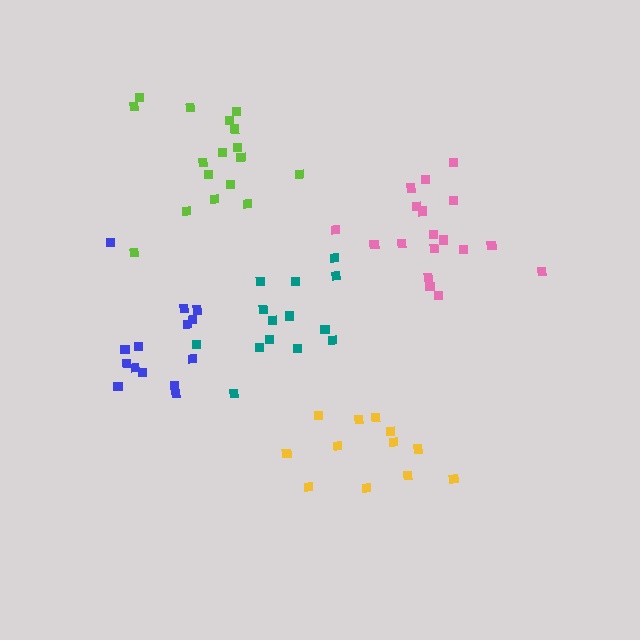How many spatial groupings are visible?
There are 5 spatial groupings.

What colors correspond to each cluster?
The clusters are colored: lime, yellow, pink, teal, blue.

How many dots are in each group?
Group 1: 17 dots, Group 2: 12 dots, Group 3: 18 dots, Group 4: 14 dots, Group 5: 14 dots (75 total).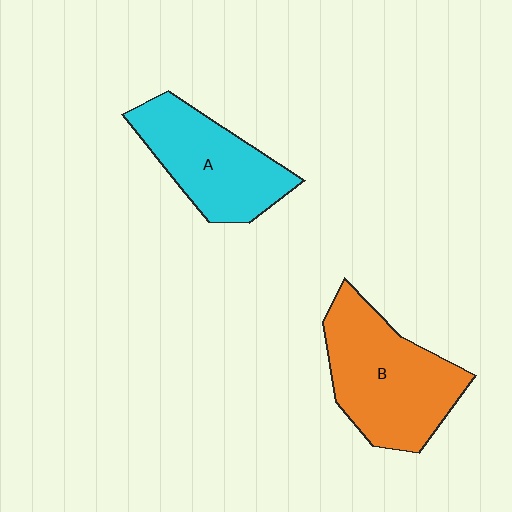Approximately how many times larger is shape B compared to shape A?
Approximately 1.2 times.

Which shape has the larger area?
Shape B (orange).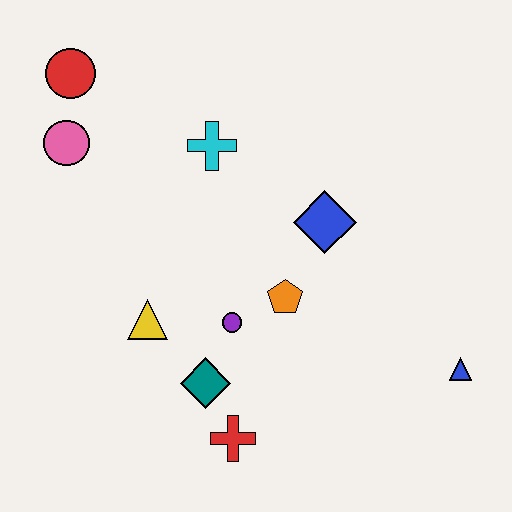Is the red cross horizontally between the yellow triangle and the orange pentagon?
Yes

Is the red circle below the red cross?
No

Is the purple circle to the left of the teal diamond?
No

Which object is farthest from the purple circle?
The red circle is farthest from the purple circle.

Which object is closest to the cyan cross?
The blue diamond is closest to the cyan cross.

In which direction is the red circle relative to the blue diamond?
The red circle is to the left of the blue diamond.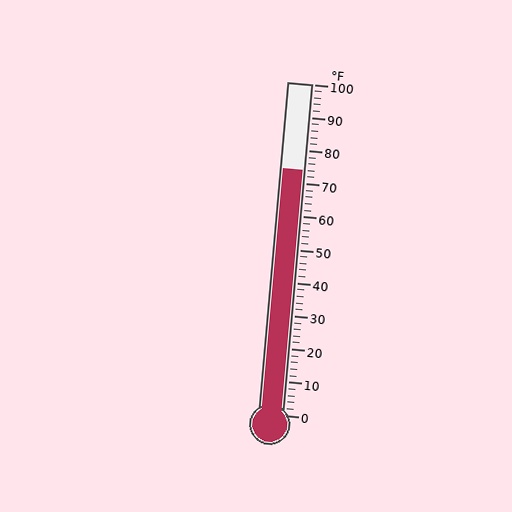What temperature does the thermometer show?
The thermometer shows approximately 74°F.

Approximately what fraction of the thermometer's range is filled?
The thermometer is filled to approximately 75% of its range.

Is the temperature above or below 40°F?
The temperature is above 40°F.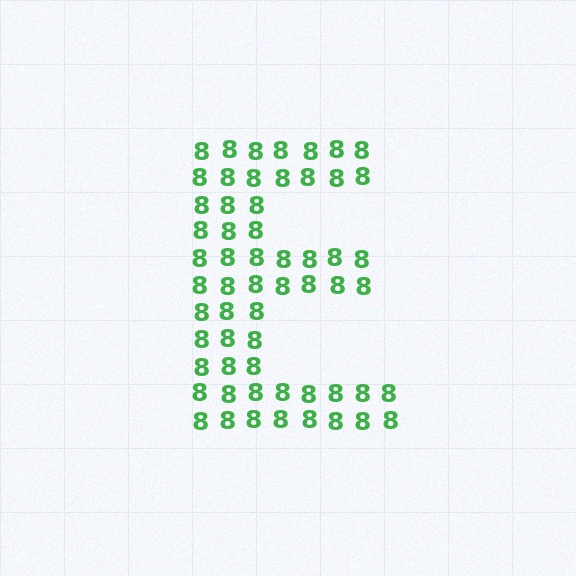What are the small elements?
The small elements are digit 8's.